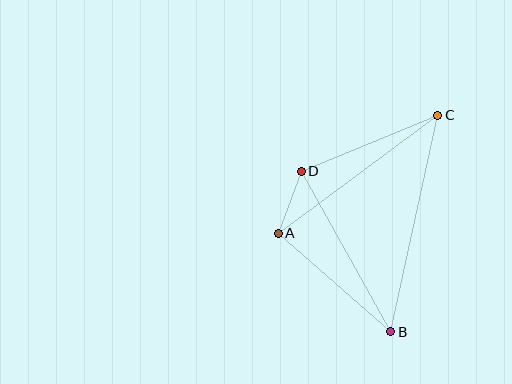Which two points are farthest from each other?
Points B and C are farthest from each other.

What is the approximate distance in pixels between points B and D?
The distance between B and D is approximately 184 pixels.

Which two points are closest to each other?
Points A and D are closest to each other.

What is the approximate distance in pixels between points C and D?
The distance between C and D is approximately 147 pixels.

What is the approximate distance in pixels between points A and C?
The distance between A and C is approximately 198 pixels.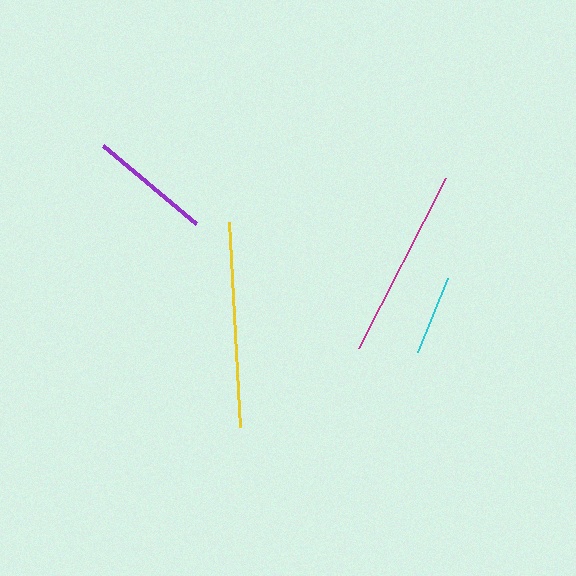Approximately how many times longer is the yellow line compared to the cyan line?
The yellow line is approximately 2.6 times the length of the cyan line.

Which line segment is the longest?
The yellow line is the longest at approximately 205 pixels.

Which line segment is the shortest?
The cyan line is the shortest at approximately 80 pixels.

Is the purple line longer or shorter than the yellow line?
The yellow line is longer than the purple line.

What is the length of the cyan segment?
The cyan segment is approximately 80 pixels long.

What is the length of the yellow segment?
The yellow segment is approximately 205 pixels long.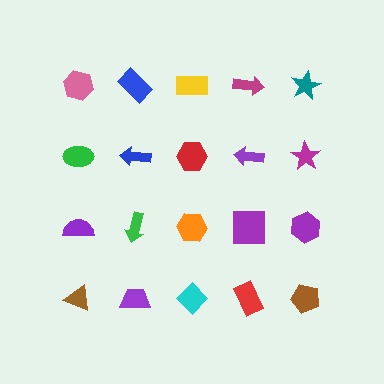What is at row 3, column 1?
A purple semicircle.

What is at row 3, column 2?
A green arrow.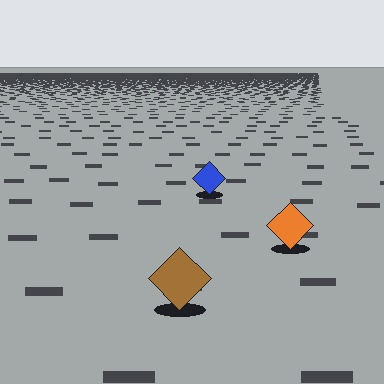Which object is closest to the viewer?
The brown diamond is closest. The texture marks near it are larger and more spread out.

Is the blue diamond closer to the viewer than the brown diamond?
No. The brown diamond is closer — you can tell from the texture gradient: the ground texture is coarser near it.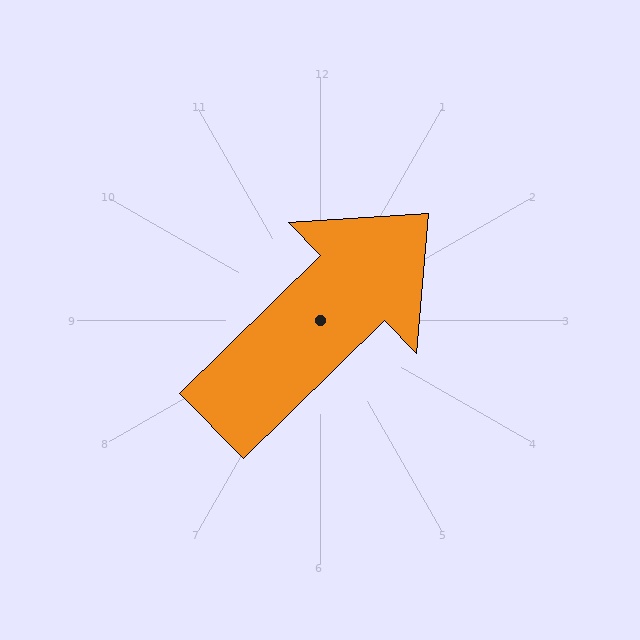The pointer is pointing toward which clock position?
Roughly 2 o'clock.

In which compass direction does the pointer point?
Northeast.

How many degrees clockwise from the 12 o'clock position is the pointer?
Approximately 46 degrees.